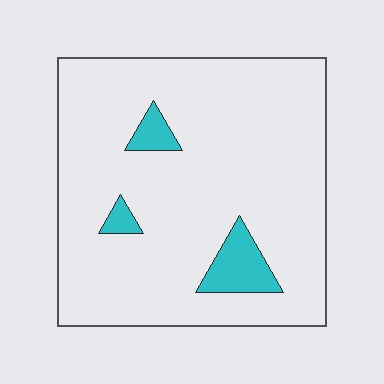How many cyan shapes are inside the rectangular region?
3.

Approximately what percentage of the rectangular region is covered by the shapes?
Approximately 10%.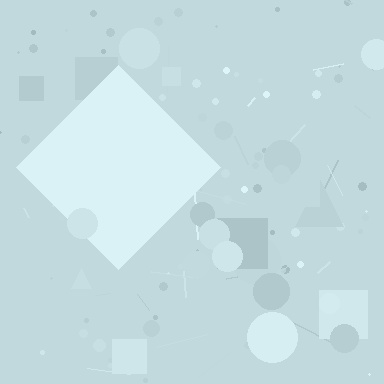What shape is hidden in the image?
A diamond is hidden in the image.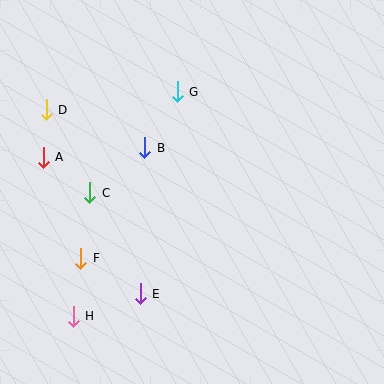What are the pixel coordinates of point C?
Point C is at (90, 193).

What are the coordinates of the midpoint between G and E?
The midpoint between G and E is at (159, 193).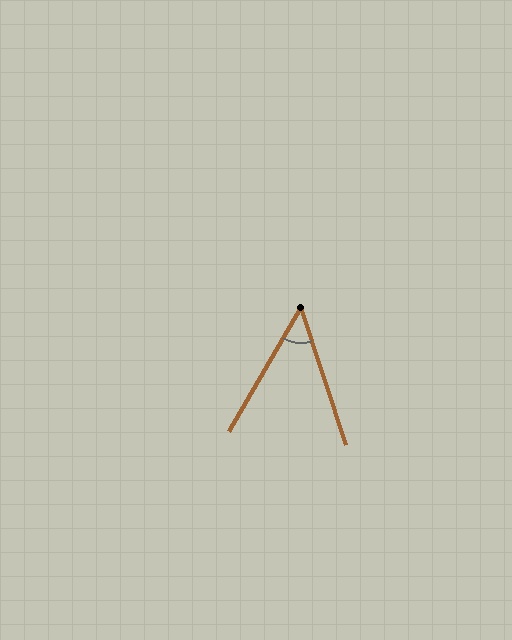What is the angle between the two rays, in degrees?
Approximately 48 degrees.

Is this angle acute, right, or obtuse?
It is acute.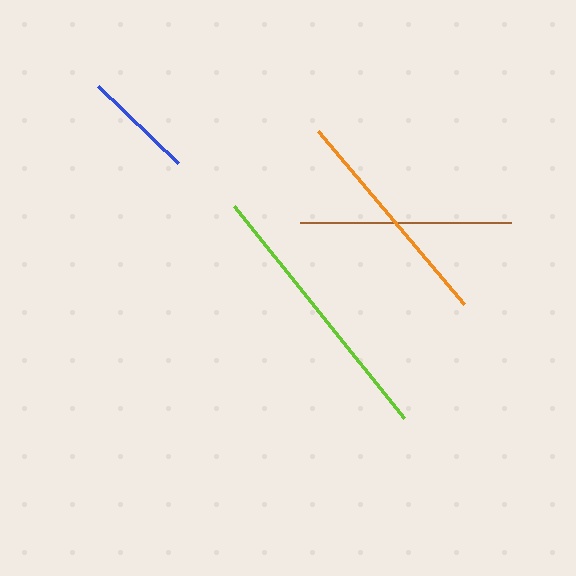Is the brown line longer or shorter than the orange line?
The orange line is longer than the brown line.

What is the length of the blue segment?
The blue segment is approximately 111 pixels long.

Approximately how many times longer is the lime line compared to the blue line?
The lime line is approximately 2.5 times the length of the blue line.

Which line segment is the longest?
The lime line is the longest at approximately 272 pixels.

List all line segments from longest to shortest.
From longest to shortest: lime, orange, brown, blue.